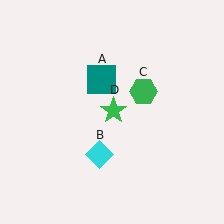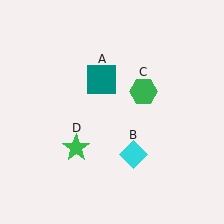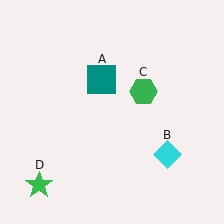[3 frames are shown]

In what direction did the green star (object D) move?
The green star (object D) moved down and to the left.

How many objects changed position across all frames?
2 objects changed position: cyan diamond (object B), green star (object D).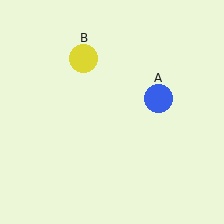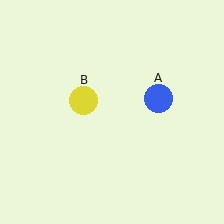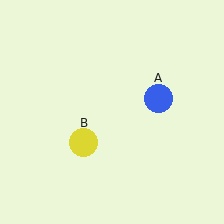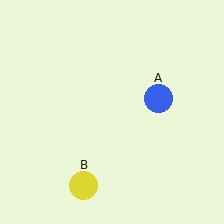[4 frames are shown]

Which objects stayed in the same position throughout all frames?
Blue circle (object A) remained stationary.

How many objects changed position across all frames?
1 object changed position: yellow circle (object B).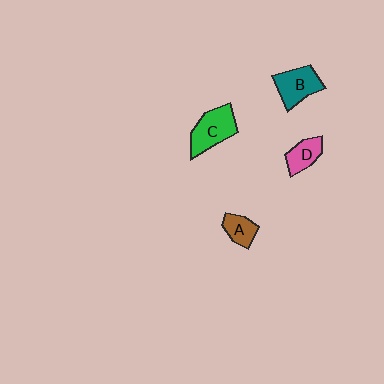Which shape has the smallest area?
Shape A (brown).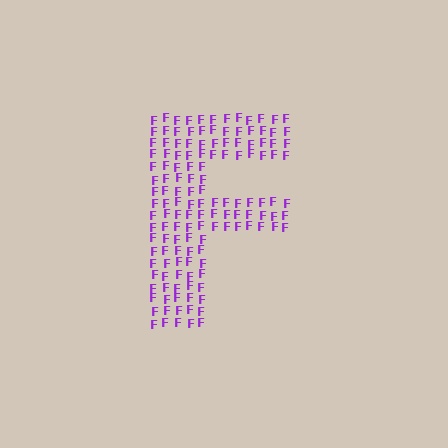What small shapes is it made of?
It is made of small letter F's.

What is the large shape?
The large shape is the letter F.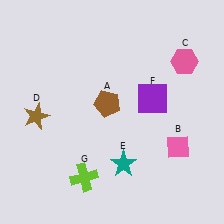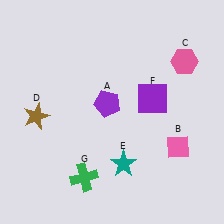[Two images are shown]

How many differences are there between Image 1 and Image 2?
There are 2 differences between the two images.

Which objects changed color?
A changed from brown to purple. G changed from lime to green.